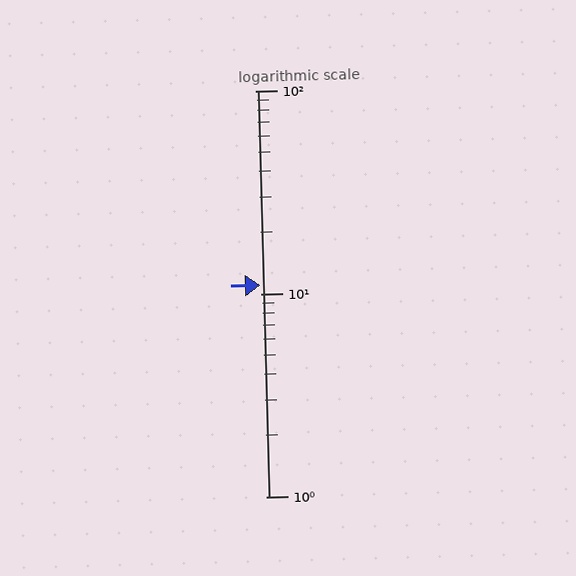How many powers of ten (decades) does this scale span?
The scale spans 2 decades, from 1 to 100.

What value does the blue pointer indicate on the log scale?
The pointer indicates approximately 11.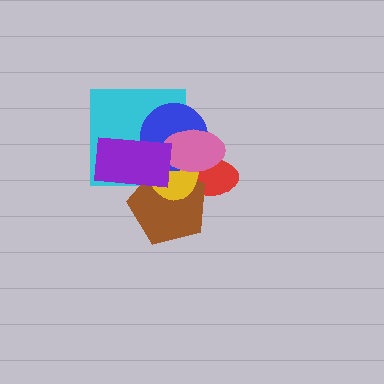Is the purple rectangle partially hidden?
No, no other shape covers it.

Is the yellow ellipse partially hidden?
Yes, it is partially covered by another shape.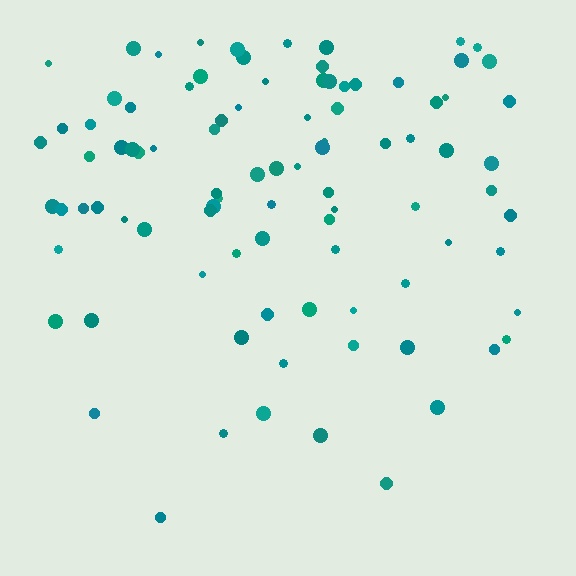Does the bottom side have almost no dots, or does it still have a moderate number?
Still a moderate number, just noticeably fewer than the top.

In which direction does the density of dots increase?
From bottom to top, with the top side densest.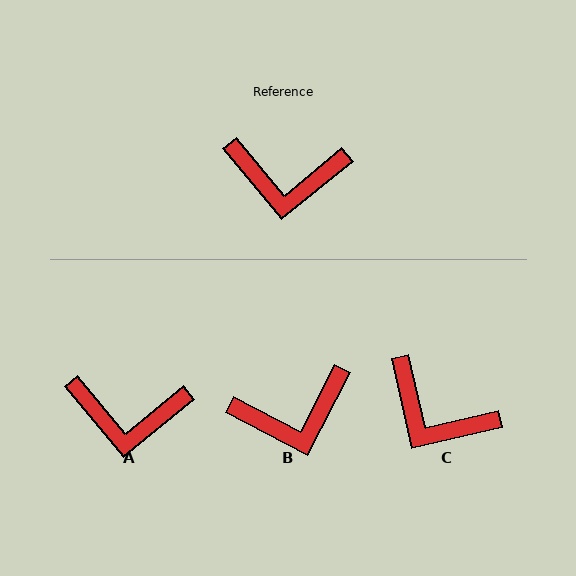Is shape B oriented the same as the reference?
No, it is off by about 23 degrees.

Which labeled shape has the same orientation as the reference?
A.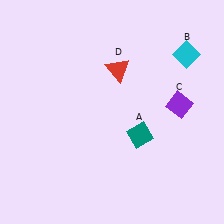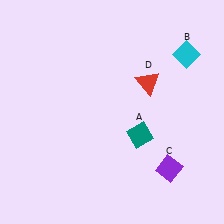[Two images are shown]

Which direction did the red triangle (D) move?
The red triangle (D) moved right.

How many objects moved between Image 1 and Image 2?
2 objects moved between the two images.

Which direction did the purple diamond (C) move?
The purple diamond (C) moved down.